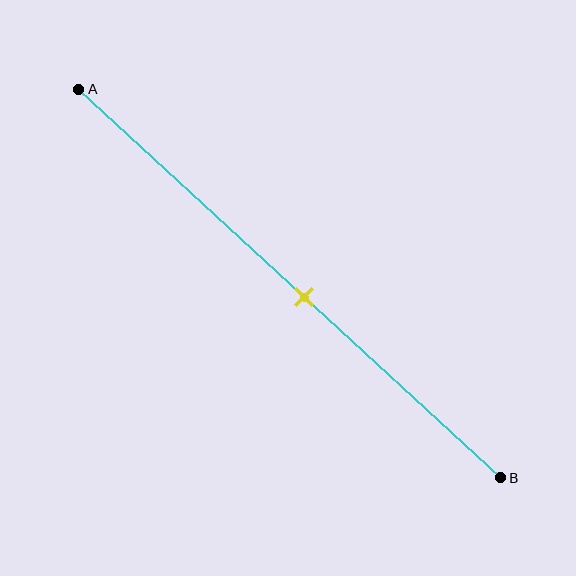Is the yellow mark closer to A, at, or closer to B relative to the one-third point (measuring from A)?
The yellow mark is closer to point B than the one-third point of segment AB.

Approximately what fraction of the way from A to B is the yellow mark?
The yellow mark is approximately 55% of the way from A to B.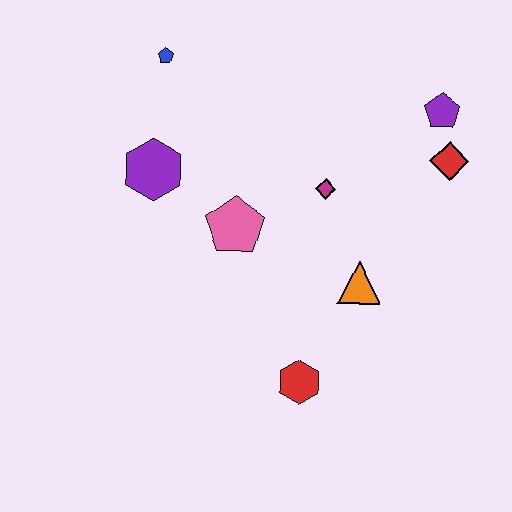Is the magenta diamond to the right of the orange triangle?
No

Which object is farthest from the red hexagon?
The blue pentagon is farthest from the red hexagon.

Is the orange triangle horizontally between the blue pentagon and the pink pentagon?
No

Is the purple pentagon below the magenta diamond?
No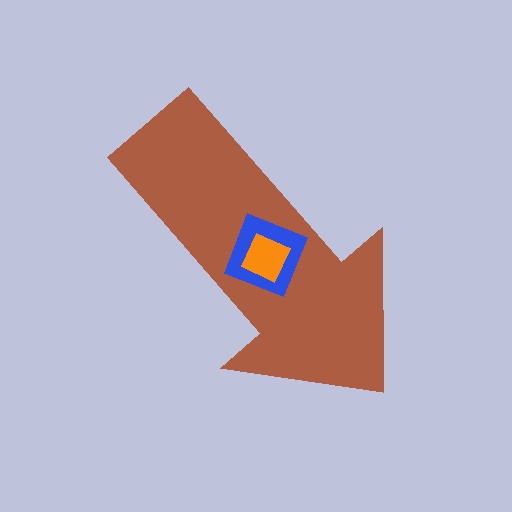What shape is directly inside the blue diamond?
The orange square.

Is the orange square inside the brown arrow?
Yes.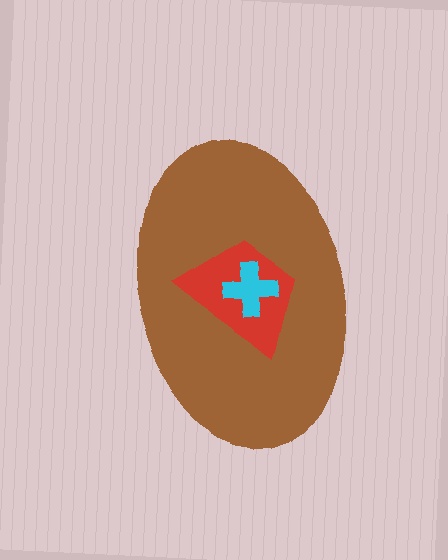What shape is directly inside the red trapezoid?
The cyan cross.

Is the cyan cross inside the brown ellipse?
Yes.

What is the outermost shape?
The brown ellipse.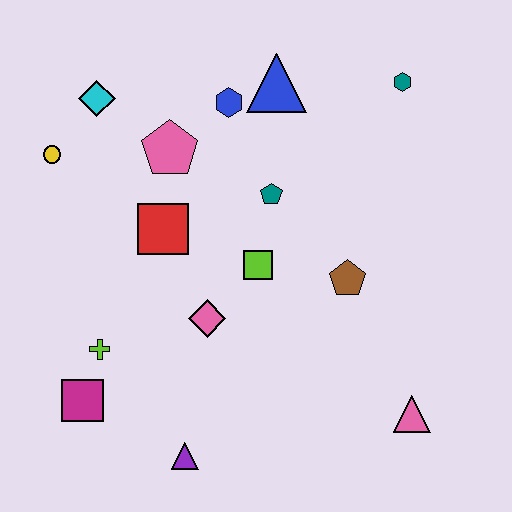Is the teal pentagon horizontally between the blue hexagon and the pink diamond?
No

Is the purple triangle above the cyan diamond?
No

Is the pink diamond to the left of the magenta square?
No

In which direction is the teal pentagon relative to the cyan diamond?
The teal pentagon is to the right of the cyan diamond.